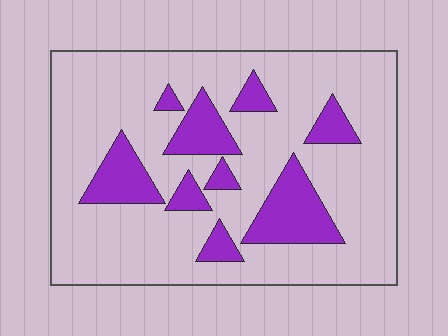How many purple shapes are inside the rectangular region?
9.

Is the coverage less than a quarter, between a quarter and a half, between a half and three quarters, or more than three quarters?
Less than a quarter.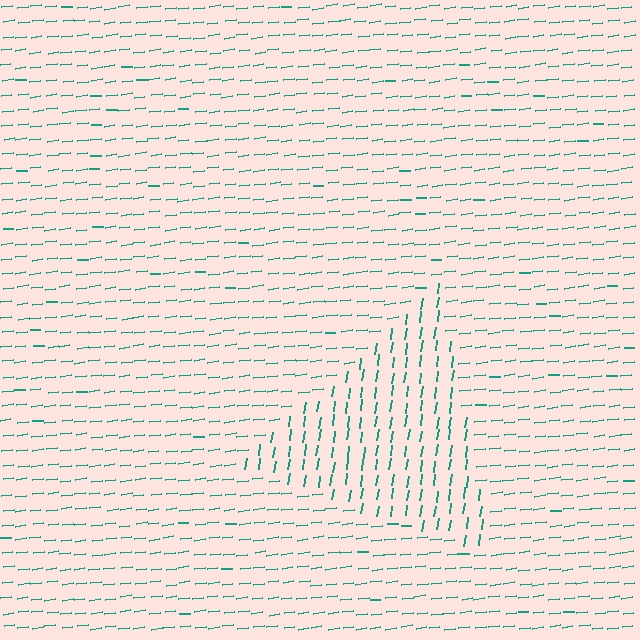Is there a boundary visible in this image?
Yes, there is a texture boundary formed by a change in line orientation.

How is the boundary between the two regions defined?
The boundary is defined purely by a change in line orientation (approximately 75 degrees difference). All lines are the same color and thickness.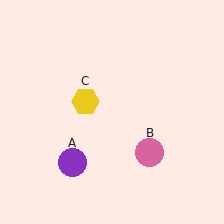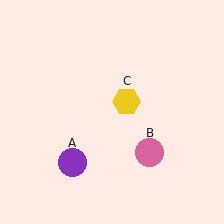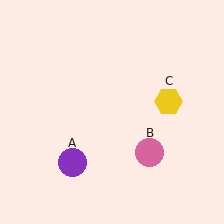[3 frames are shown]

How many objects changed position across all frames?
1 object changed position: yellow hexagon (object C).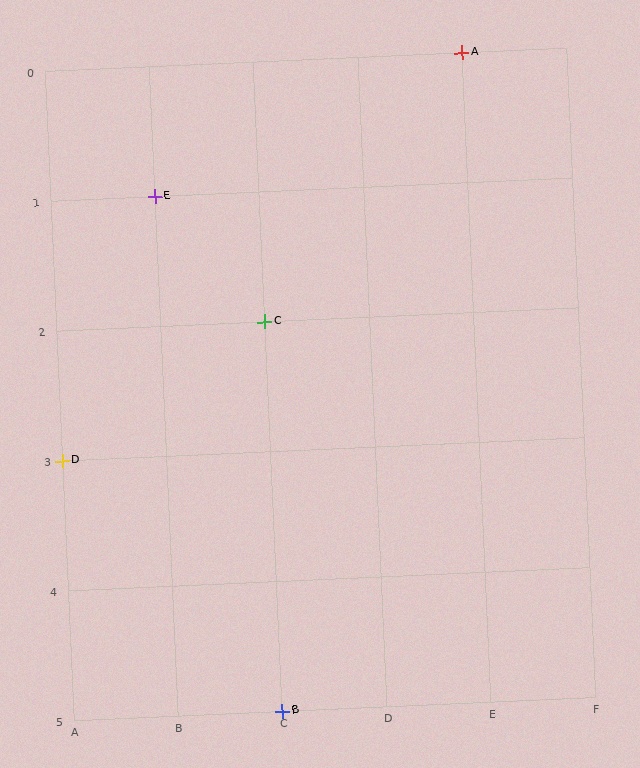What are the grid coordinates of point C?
Point C is at grid coordinates (C, 2).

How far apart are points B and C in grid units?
Points B and C are 3 rows apart.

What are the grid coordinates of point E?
Point E is at grid coordinates (B, 1).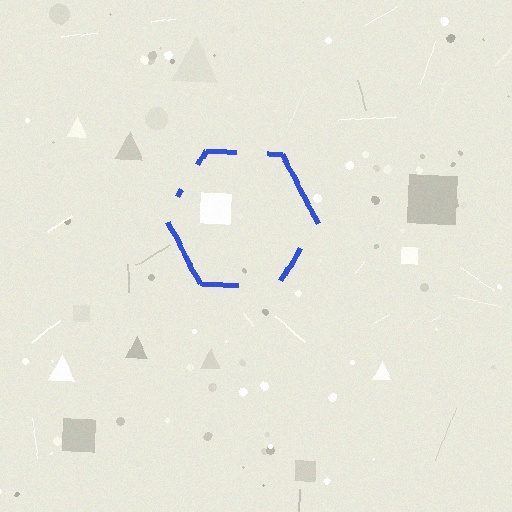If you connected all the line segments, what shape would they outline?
They would outline a hexagon.